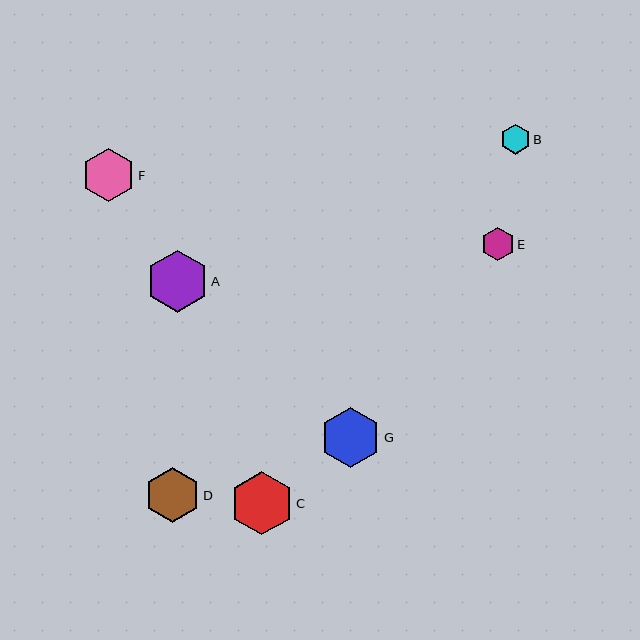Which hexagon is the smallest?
Hexagon B is the smallest with a size of approximately 30 pixels.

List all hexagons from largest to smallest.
From largest to smallest: C, A, G, D, F, E, B.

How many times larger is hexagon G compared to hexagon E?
Hexagon G is approximately 1.8 times the size of hexagon E.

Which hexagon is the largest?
Hexagon C is the largest with a size of approximately 64 pixels.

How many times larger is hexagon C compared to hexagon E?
Hexagon C is approximately 1.9 times the size of hexagon E.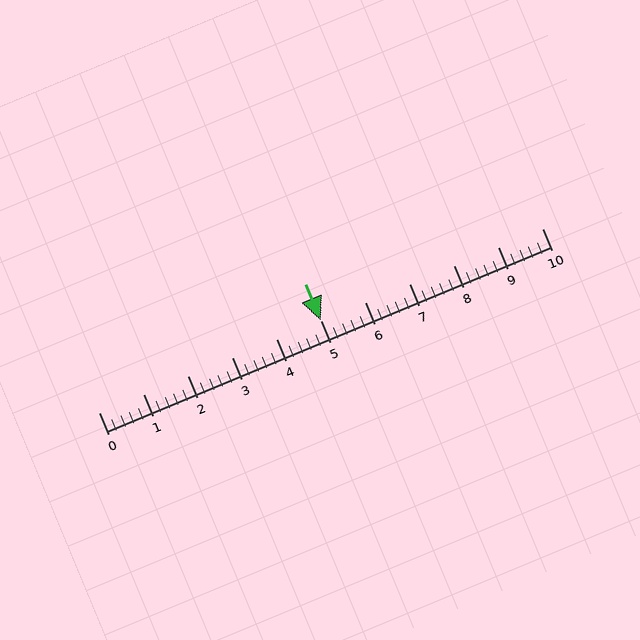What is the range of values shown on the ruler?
The ruler shows values from 0 to 10.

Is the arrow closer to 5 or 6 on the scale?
The arrow is closer to 5.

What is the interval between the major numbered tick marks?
The major tick marks are spaced 1 units apart.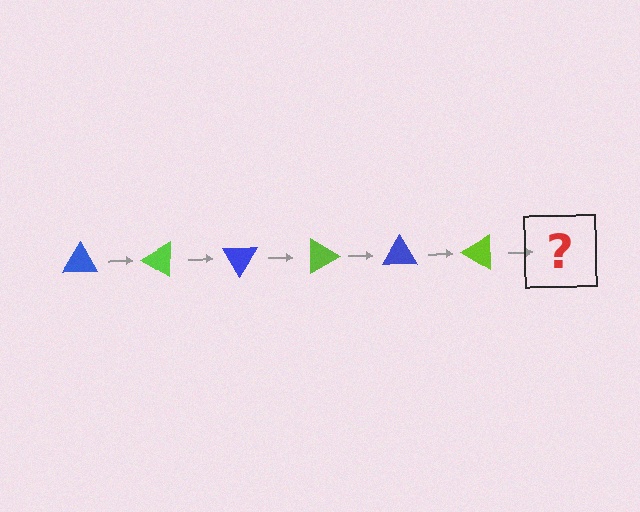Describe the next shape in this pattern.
It should be a blue triangle, rotated 180 degrees from the start.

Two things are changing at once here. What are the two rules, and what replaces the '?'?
The two rules are that it rotates 30 degrees each step and the color cycles through blue and lime. The '?' should be a blue triangle, rotated 180 degrees from the start.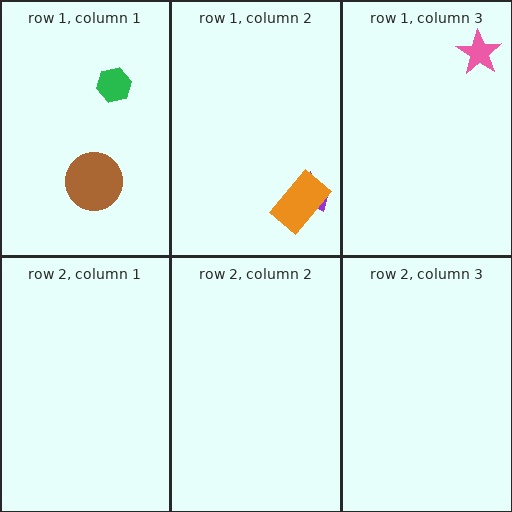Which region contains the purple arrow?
The row 1, column 2 region.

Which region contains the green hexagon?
The row 1, column 1 region.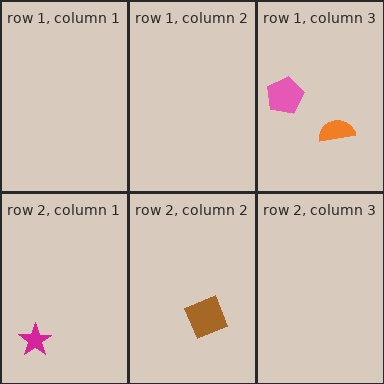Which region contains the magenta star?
The row 2, column 1 region.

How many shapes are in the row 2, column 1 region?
1.